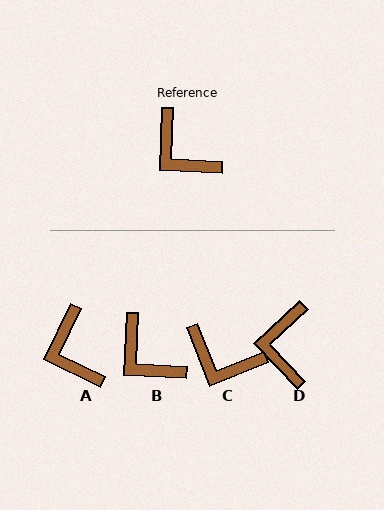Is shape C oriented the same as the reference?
No, it is off by about 24 degrees.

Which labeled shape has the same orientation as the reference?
B.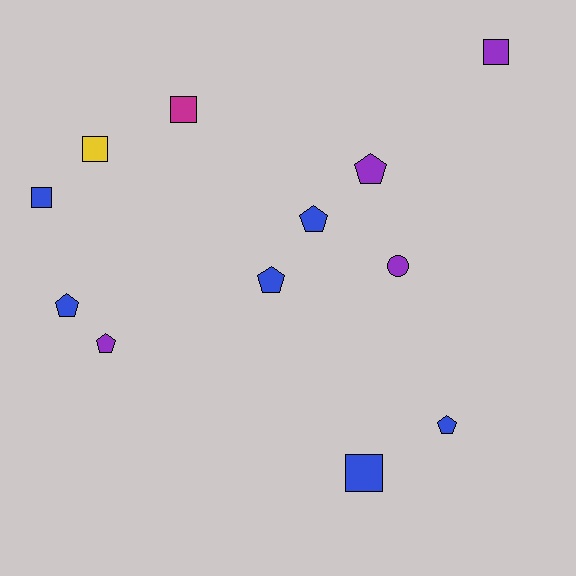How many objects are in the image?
There are 12 objects.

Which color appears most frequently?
Blue, with 6 objects.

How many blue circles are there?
There are no blue circles.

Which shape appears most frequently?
Pentagon, with 6 objects.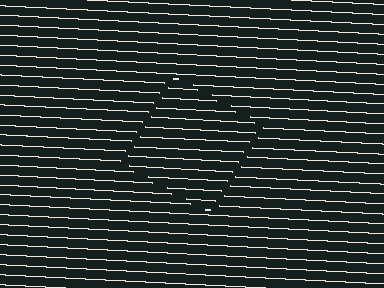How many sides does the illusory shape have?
4 sides — the line-ends trace a square.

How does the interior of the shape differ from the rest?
The interior of the shape contains the same grating, shifted by half a period — the contour is defined by the phase discontinuity where line-ends from the inner and outer gratings abut.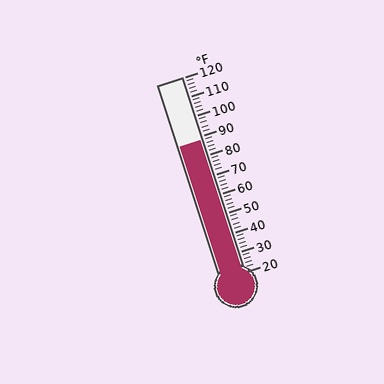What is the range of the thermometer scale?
The thermometer scale ranges from 20°F to 120°F.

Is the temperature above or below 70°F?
The temperature is above 70°F.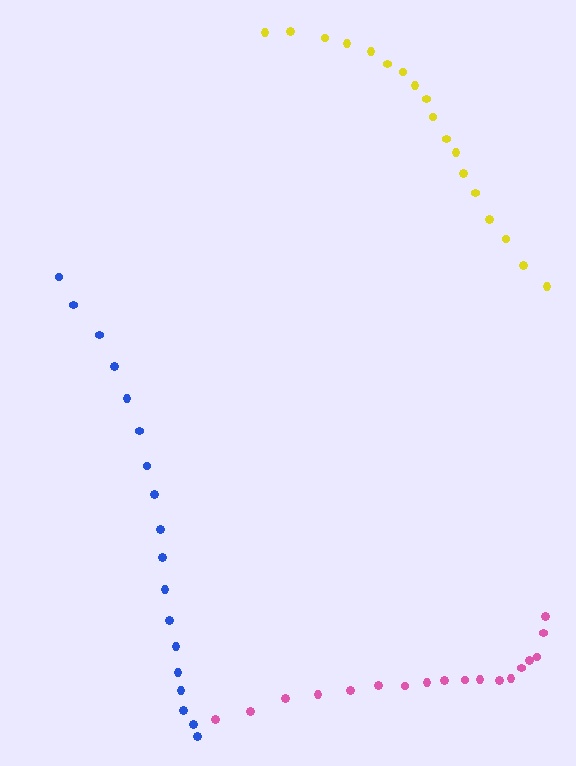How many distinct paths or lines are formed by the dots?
There are 3 distinct paths.